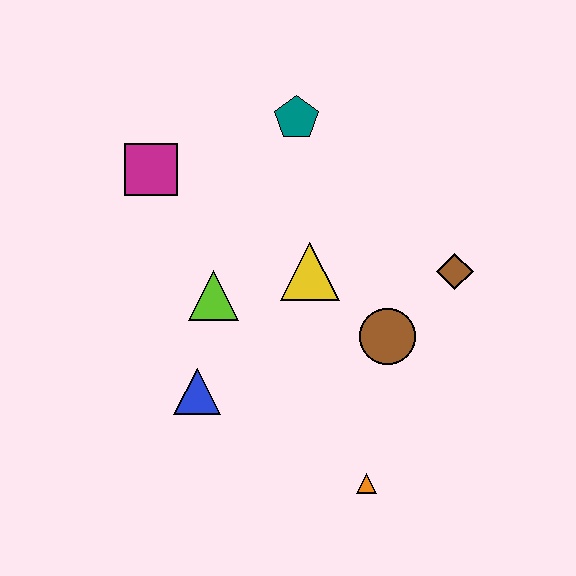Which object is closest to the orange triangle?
The brown circle is closest to the orange triangle.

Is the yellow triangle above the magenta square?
No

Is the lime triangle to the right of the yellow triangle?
No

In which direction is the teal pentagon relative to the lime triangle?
The teal pentagon is above the lime triangle.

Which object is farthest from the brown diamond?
The magenta square is farthest from the brown diamond.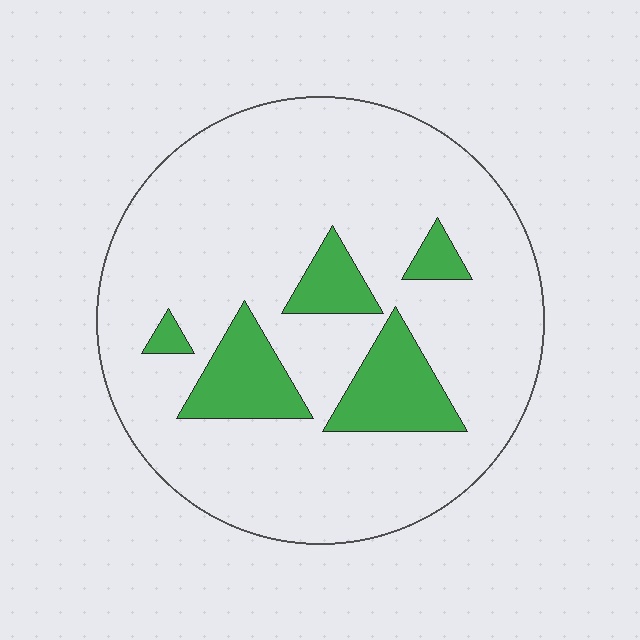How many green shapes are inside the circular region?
5.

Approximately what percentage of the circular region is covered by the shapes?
Approximately 15%.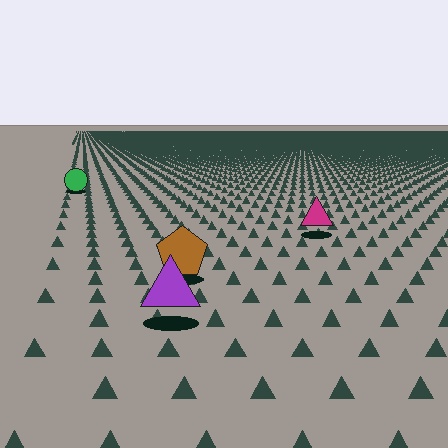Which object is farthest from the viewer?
The green circle is farthest from the viewer. It appears smaller and the ground texture around it is denser.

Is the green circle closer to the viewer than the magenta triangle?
No. The magenta triangle is closer — you can tell from the texture gradient: the ground texture is coarser near it.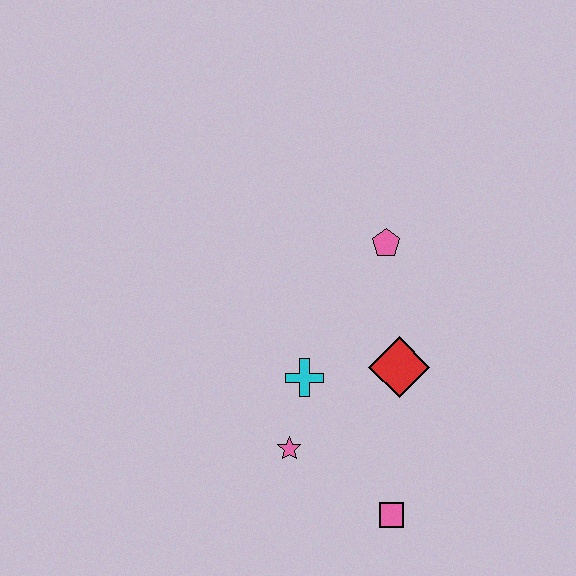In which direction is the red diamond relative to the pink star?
The red diamond is to the right of the pink star.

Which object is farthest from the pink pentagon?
The pink square is farthest from the pink pentagon.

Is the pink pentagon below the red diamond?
No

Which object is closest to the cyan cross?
The pink star is closest to the cyan cross.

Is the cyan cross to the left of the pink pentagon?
Yes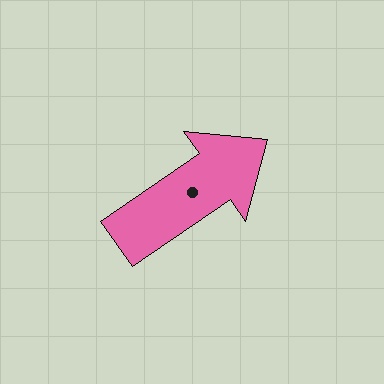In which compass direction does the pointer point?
Northeast.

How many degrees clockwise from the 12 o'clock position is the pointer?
Approximately 55 degrees.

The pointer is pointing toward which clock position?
Roughly 2 o'clock.